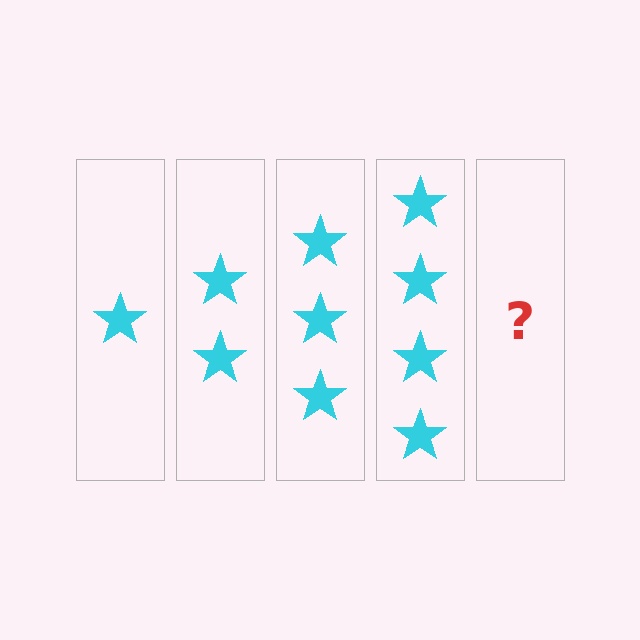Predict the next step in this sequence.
The next step is 5 stars.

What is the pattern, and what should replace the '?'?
The pattern is that each step adds one more star. The '?' should be 5 stars.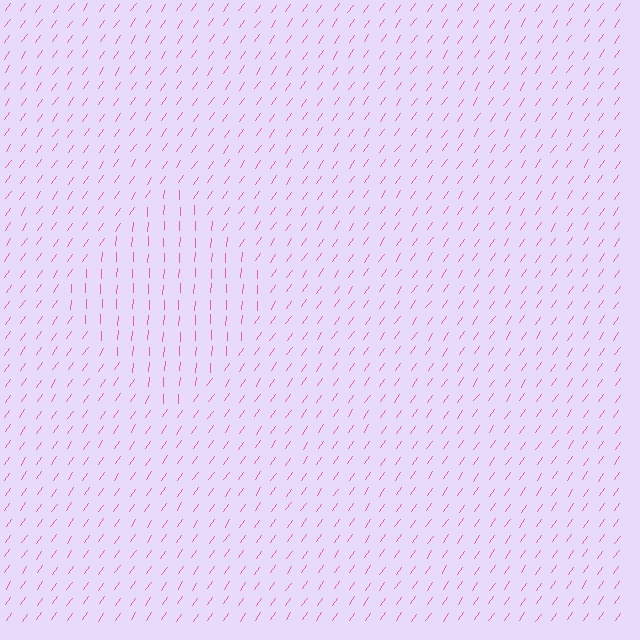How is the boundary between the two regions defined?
The boundary is defined purely by a change in line orientation (approximately 31 degrees difference). All lines are the same color and thickness.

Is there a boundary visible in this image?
Yes, there is a texture boundary formed by a change in line orientation.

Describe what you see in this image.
The image is filled with small pink line segments. A diamond region in the image has lines oriented differently from the surrounding lines, creating a visible texture boundary.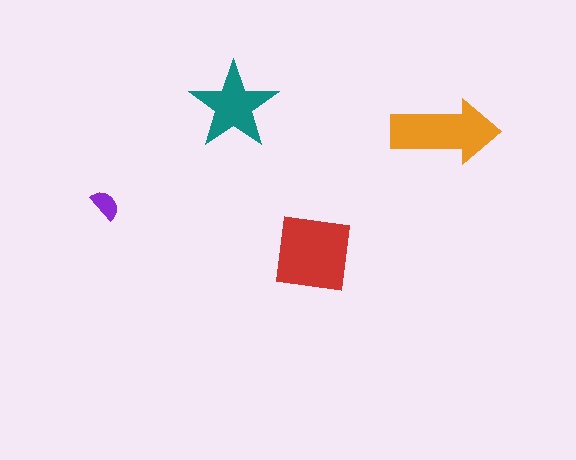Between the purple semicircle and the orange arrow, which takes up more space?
The orange arrow.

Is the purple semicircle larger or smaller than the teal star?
Smaller.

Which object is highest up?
The teal star is topmost.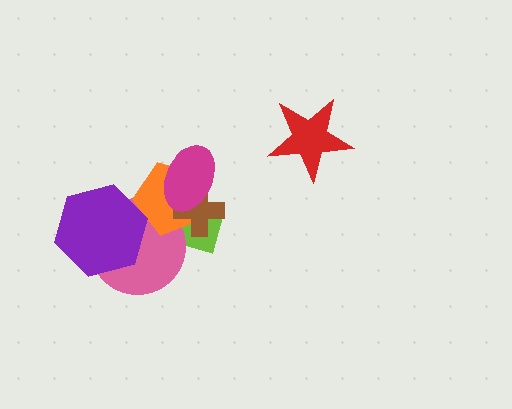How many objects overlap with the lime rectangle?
4 objects overlap with the lime rectangle.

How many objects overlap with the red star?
0 objects overlap with the red star.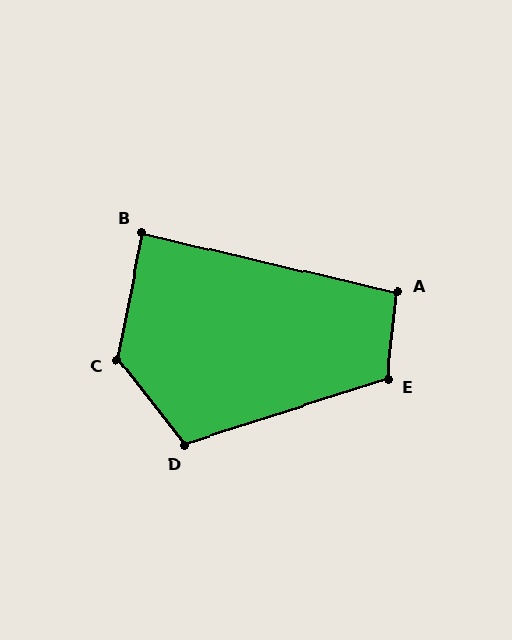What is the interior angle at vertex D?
Approximately 110 degrees (obtuse).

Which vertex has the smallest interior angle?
B, at approximately 88 degrees.